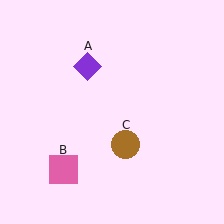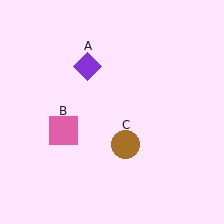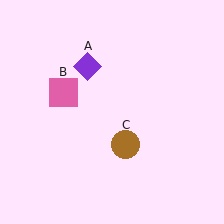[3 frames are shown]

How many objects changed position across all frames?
1 object changed position: pink square (object B).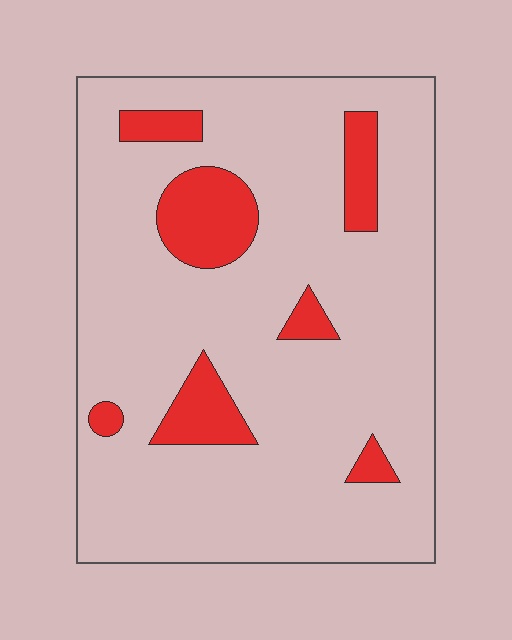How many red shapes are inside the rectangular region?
7.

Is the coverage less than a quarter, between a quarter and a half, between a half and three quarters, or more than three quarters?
Less than a quarter.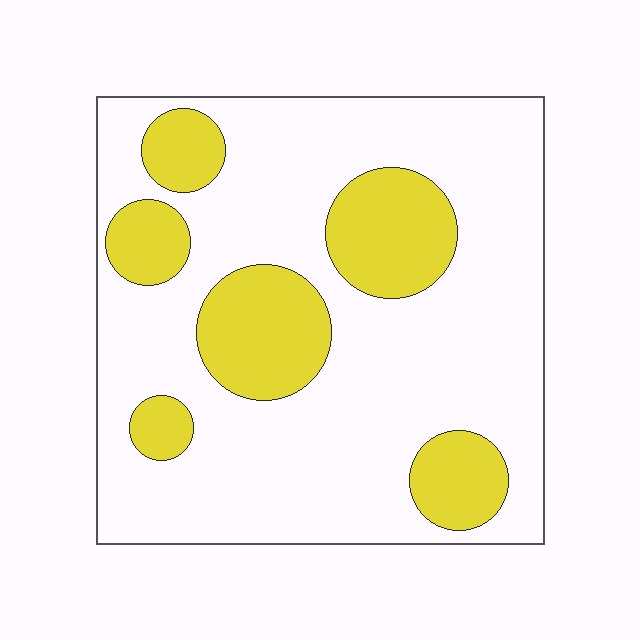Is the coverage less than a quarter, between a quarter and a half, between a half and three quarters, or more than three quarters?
Between a quarter and a half.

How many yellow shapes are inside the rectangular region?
6.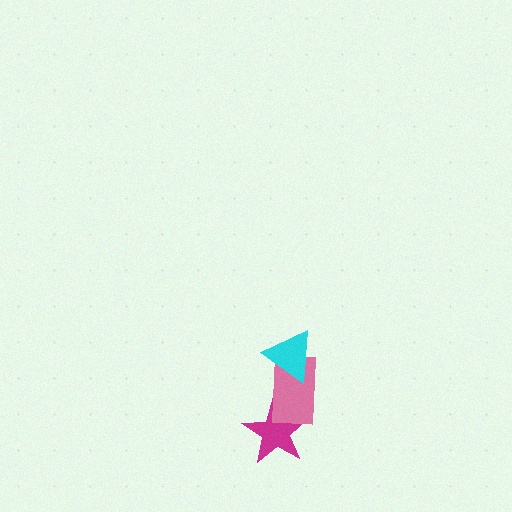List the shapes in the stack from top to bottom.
From top to bottom: the cyan triangle, the pink rectangle, the magenta star.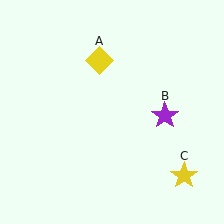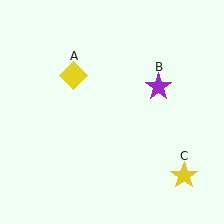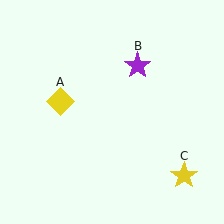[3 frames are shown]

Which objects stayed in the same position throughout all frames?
Yellow star (object C) remained stationary.